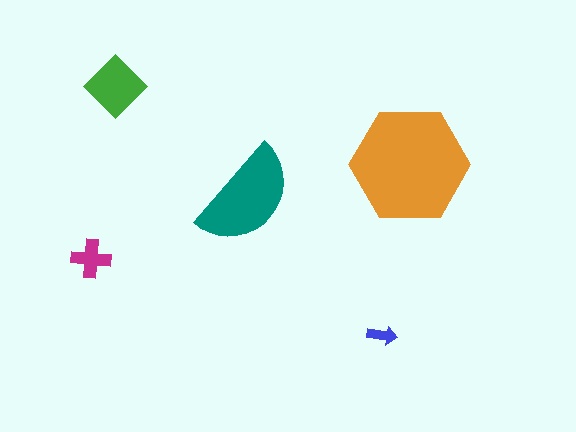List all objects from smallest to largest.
The blue arrow, the magenta cross, the green diamond, the teal semicircle, the orange hexagon.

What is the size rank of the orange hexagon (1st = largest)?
1st.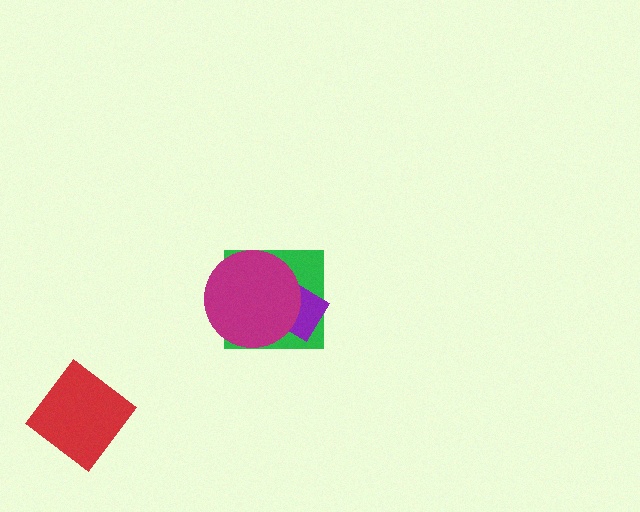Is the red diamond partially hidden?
No, no other shape covers it.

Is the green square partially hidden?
Yes, it is partially covered by another shape.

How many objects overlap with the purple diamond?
2 objects overlap with the purple diamond.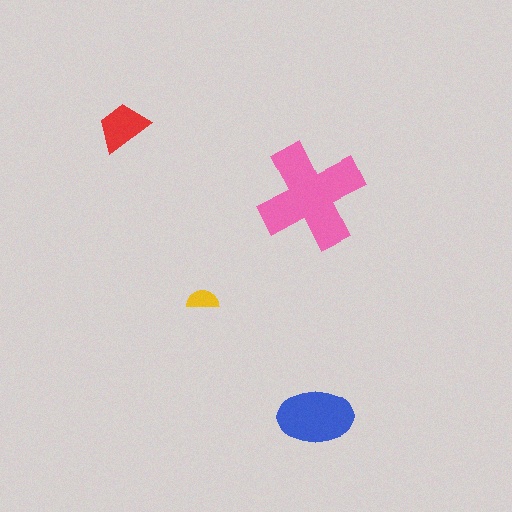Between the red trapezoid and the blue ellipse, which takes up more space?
The blue ellipse.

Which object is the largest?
The pink cross.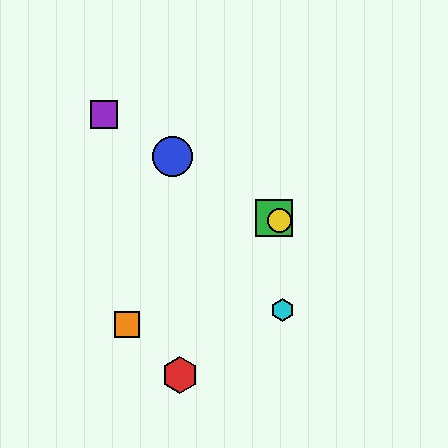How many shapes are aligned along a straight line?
4 shapes (the blue circle, the green square, the yellow circle, the purple square) are aligned along a straight line.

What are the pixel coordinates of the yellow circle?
The yellow circle is at (279, 221).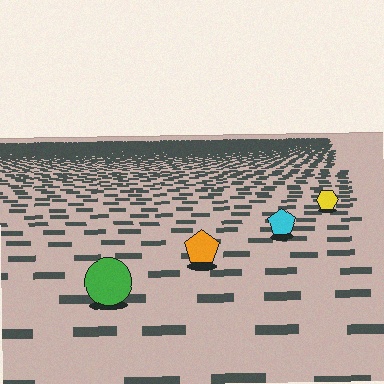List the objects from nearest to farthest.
From nearest to farthest: the green circle, the orange pentagon, the cyan pentagon, the yellow hexagon.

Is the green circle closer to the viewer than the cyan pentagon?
Yes. The green circle is closer — you can tell from the texture gradient: the ground texture is coarser near it.